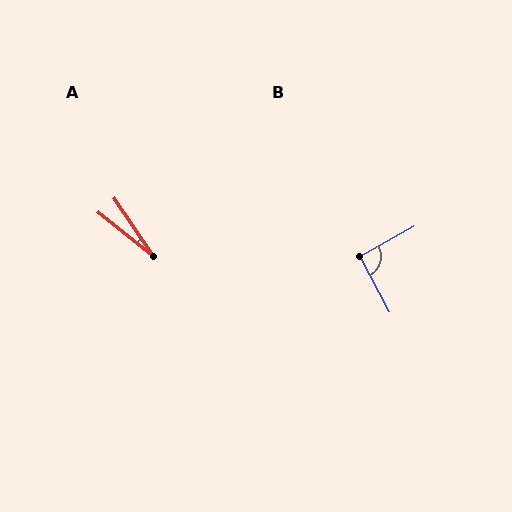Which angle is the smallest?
A, at approximately 17 degrees.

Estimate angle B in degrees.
Approximately 92 degrees.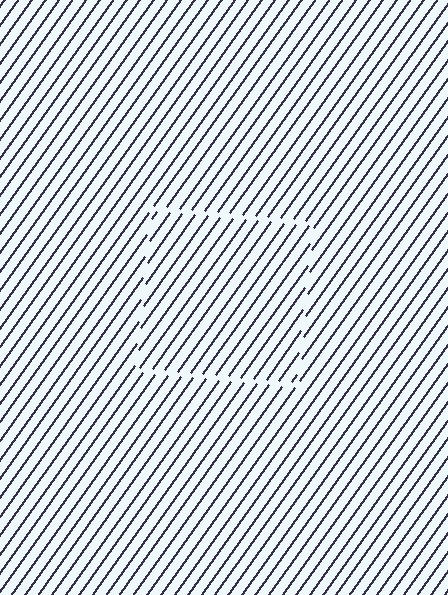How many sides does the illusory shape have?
4 sides — the line-ends trace a square.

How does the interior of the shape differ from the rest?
The interior of the shape contains the same grating, shifted by half a period — the contour is defined by the phase discontinuity where line-ends from the inner and outer gratings abut.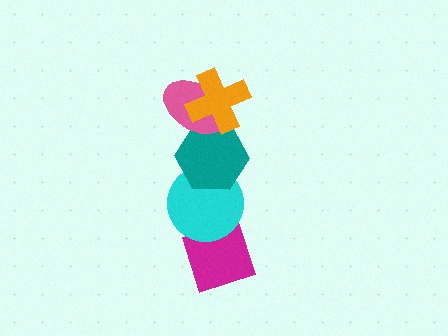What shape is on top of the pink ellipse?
The orange cross is on top of the pink ellipse.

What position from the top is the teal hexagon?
The teal hexagon is 3rd from the top.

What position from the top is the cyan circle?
The cyan circle is 4th from the top.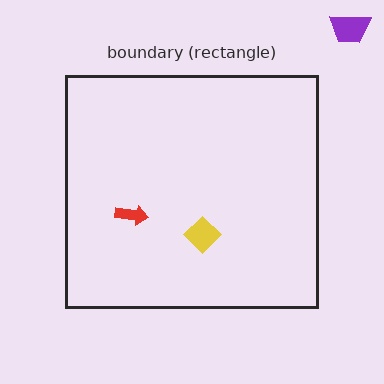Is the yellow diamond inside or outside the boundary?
Inside.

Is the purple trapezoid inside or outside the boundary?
Outside.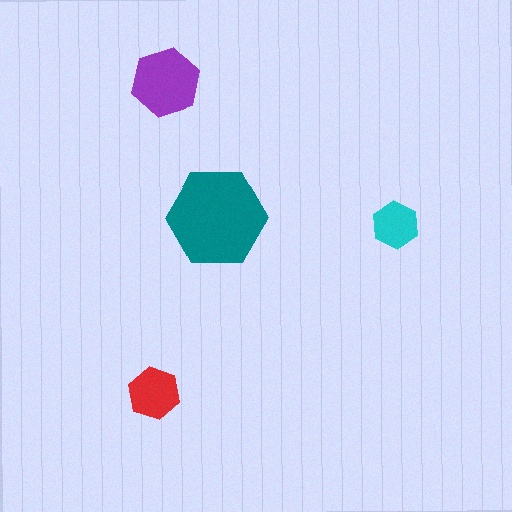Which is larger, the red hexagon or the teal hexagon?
The teal one.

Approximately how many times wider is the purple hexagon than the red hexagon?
About 1.5 times wider.